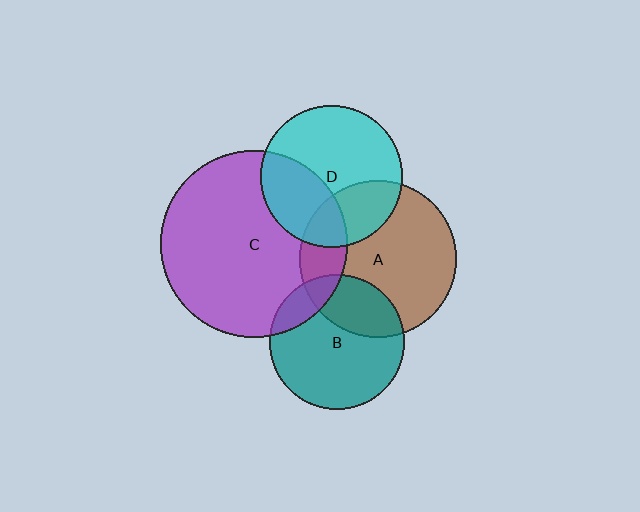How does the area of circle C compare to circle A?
Approximately 1.4 times.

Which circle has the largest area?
Circle C (purple).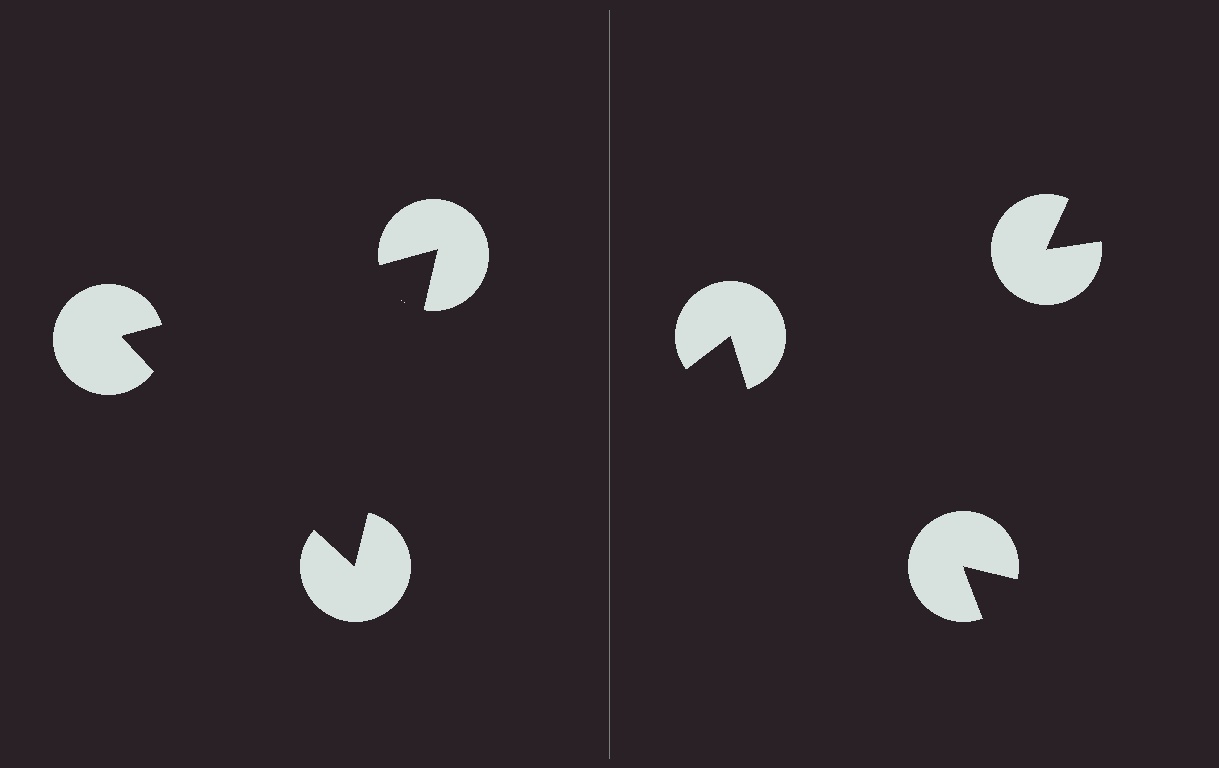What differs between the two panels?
The pac-man discs are positioned identically on both sides; only the wedge orientations differ. On the left they align to a triangle; on the right they are misaligned.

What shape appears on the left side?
An illusory triangle.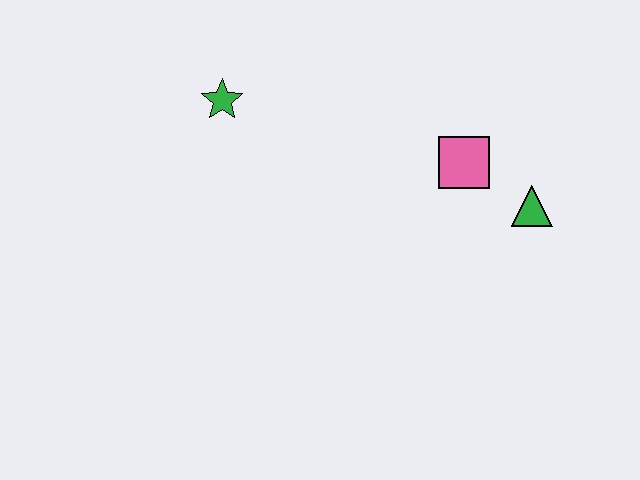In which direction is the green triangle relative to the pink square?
The green triangle is to the right of the pink square.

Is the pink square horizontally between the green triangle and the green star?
Yes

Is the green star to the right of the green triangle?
No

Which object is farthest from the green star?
The green triangle is farthest from the green star.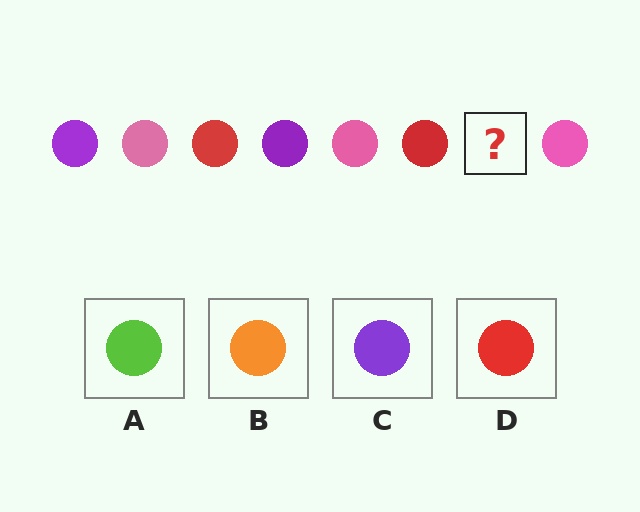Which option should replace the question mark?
Option C.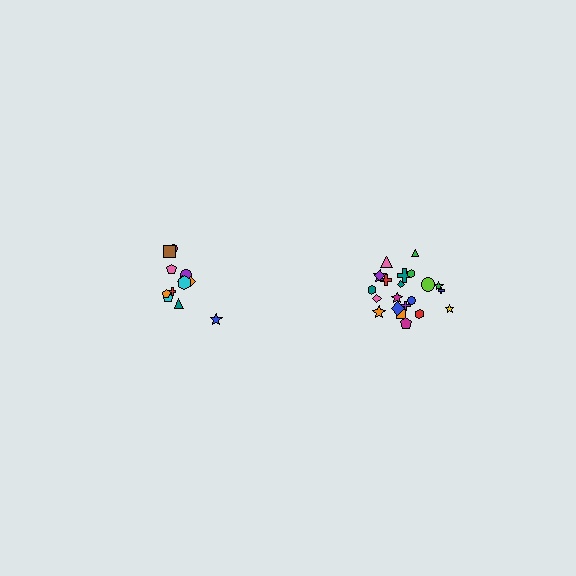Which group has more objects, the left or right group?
The right group.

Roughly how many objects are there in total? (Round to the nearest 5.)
Roughly 35 objects in total.